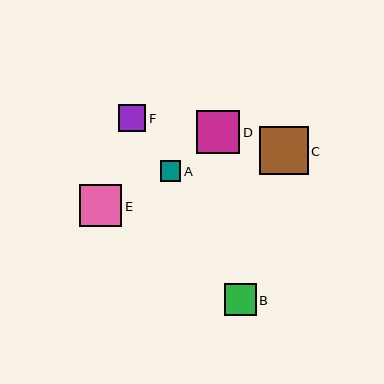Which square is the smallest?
Square A is the smallest with a size of approximately 21 pixels.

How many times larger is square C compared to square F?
Square C is approximately 1.8 times the size of square F.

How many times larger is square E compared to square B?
Square E is approximately 1.3 times the size of square B.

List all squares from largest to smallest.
From largest to smallest: C, D, E, B, F, A.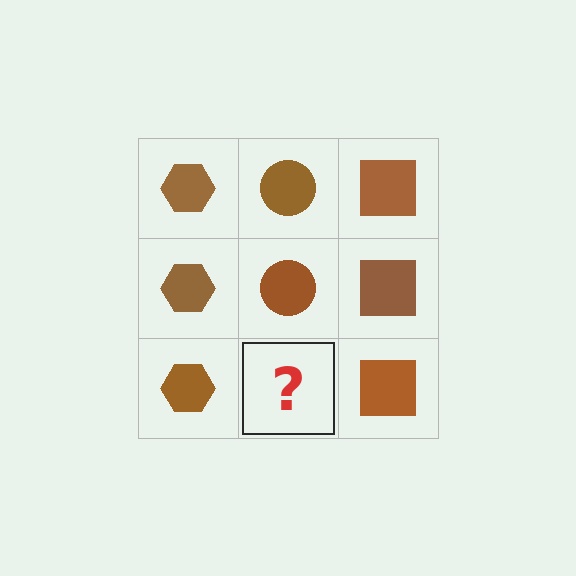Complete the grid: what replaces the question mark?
The question mark should be replaced with a brown circle.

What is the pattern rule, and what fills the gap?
The rule is that each column has a consistent shape. The gap should be filled with a brown circle.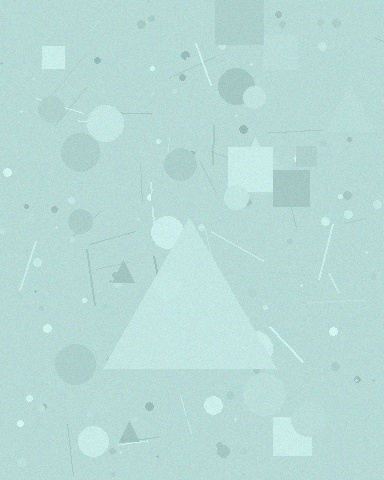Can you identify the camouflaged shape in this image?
The camouflaged shape is a triangle.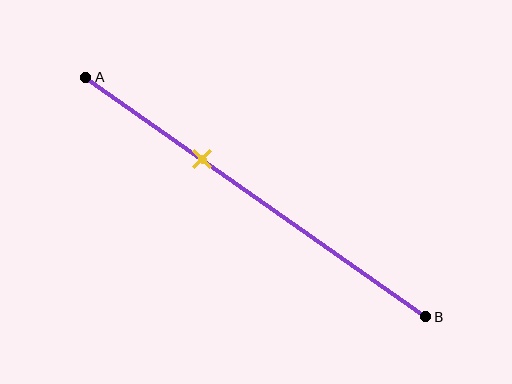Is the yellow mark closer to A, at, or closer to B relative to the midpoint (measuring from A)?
The yellow mark is closer to point A than the midpoint of segment AB.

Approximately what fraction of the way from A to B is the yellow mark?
The yellow mark is approximately 35% of the way from A to B.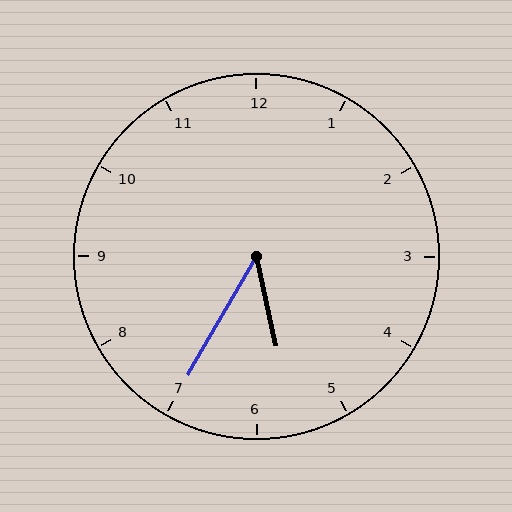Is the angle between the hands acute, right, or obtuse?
It is acute.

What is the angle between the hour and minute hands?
Approximately 42 degrees.